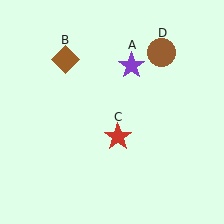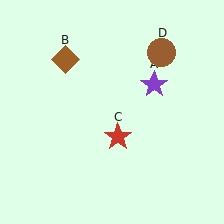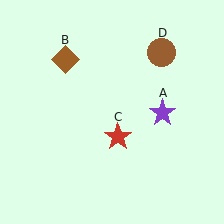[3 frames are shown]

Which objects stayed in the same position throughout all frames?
Brown diamond (object B) and red star (object C) and brown circle (object D) remained stationary.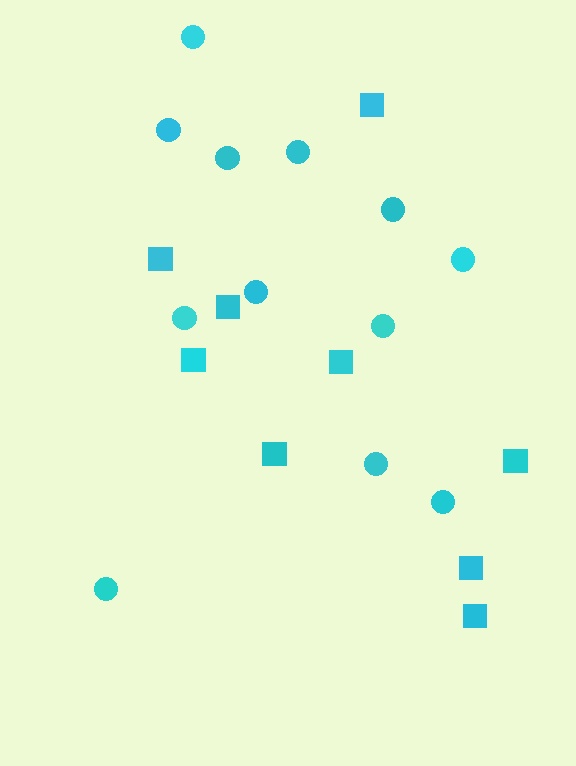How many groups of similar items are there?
There are 2 groups: one group of circles (12) and one group of squares (9).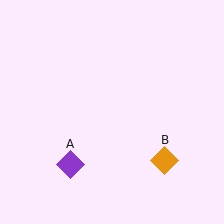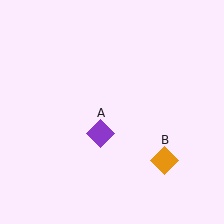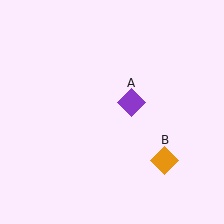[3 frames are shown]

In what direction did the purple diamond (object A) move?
The purple diamond (object A) moved up and to the right.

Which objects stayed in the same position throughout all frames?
Orange diamond (object B) remained stationary.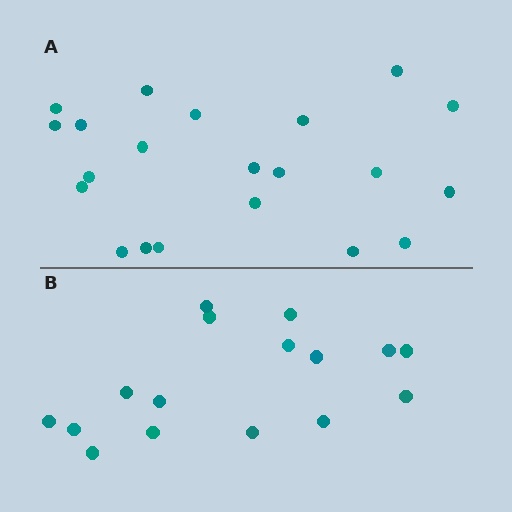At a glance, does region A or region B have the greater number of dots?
Region A (the top region) has more dots.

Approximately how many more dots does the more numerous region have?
Region A has about 5 more dots than region B.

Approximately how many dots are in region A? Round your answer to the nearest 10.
About 20 dots. (The exact count is 21, which rounds to 20.)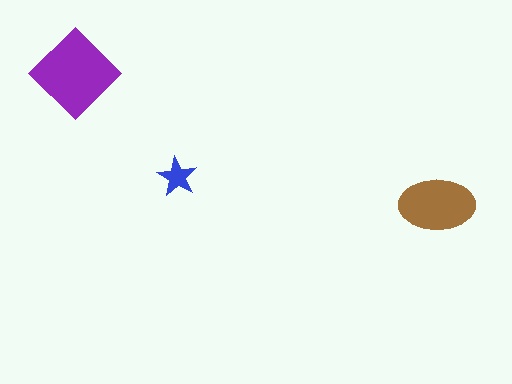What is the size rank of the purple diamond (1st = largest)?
1st.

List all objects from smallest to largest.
The blue star, the brown ellipse, the purple diamond.